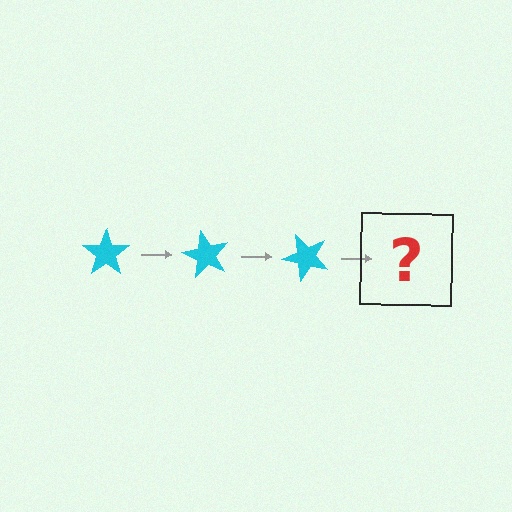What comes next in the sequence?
The next element should be a cyan star rotated 180 degrees.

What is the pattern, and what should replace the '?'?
The pattern is that the star rotates 60 degrees each step. The '?' should be a cyan star rotated 180 degrees.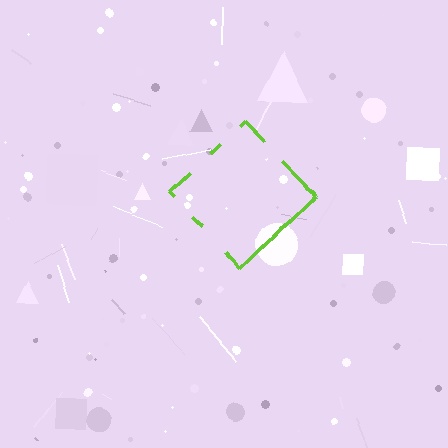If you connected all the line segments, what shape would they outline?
They would outline a diamond.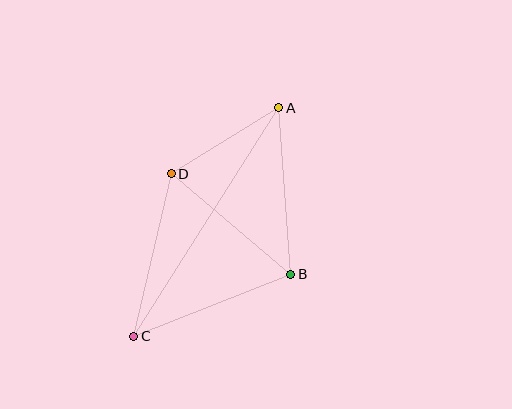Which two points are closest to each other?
Points A and D are closest to each other.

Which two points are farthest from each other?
Points A and C are farthest from each other.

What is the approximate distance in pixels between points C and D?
The distance between C and D is approximately 167 pixels.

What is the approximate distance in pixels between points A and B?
The distance between A and B is approximately 167 pixels.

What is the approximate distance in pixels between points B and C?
The distance between B and C is approximately 169 pixels.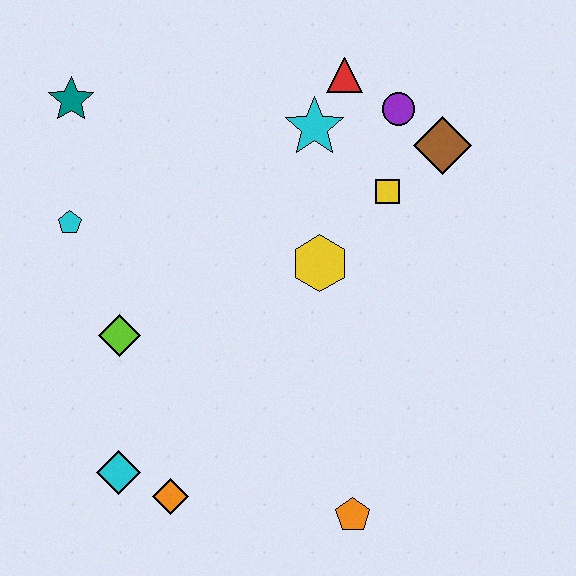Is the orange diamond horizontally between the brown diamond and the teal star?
Yes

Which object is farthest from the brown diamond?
The cyan diamond is farthest from the brown diamond.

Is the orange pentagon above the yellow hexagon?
No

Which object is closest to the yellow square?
The brown diamond is closest to the yellow square.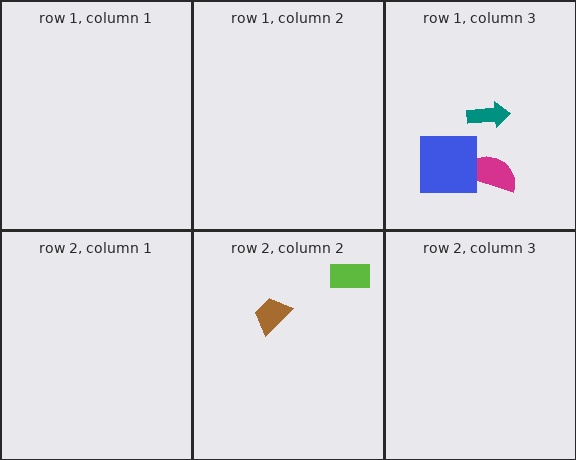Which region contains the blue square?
The row 1, column 3 region.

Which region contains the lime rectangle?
The row 2, column 2 region.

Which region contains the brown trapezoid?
The row 2, column 2 region.